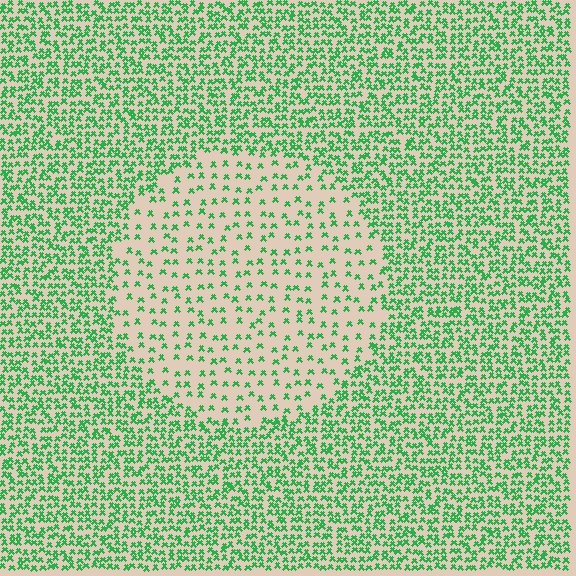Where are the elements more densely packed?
The elements are more densely packed outside the circle boundary.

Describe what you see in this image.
The image contains small green elements arranged at two different densities. A circle-shaped region is visible where the elements are less densely packed than the surrounding area.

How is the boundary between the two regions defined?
The boundary is defined by a change in element density (approximately 2.6x ratio). All elements are the same color, size, and shape.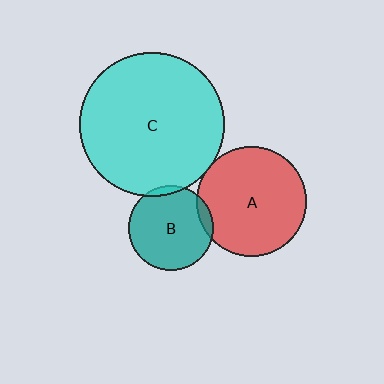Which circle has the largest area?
Circle C (cyan).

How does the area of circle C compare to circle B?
Approximately 2.9 times.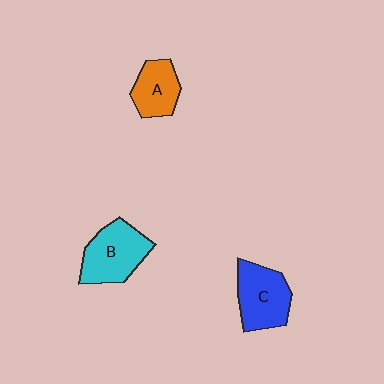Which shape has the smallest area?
Shape A (orange).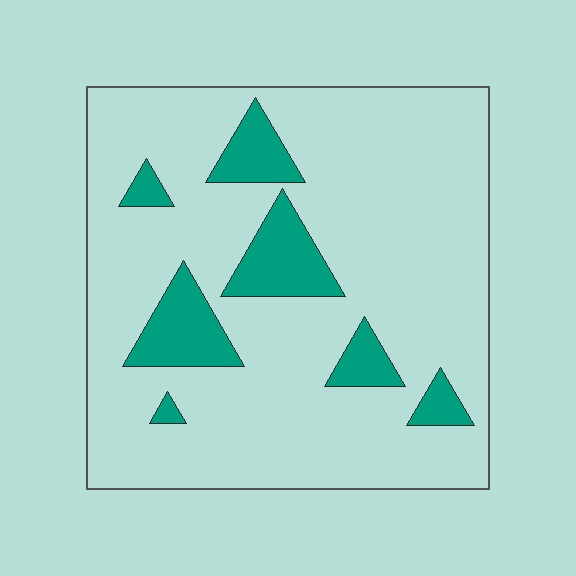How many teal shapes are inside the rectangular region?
7.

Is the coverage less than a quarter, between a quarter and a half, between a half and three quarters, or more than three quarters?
Less than a quarter.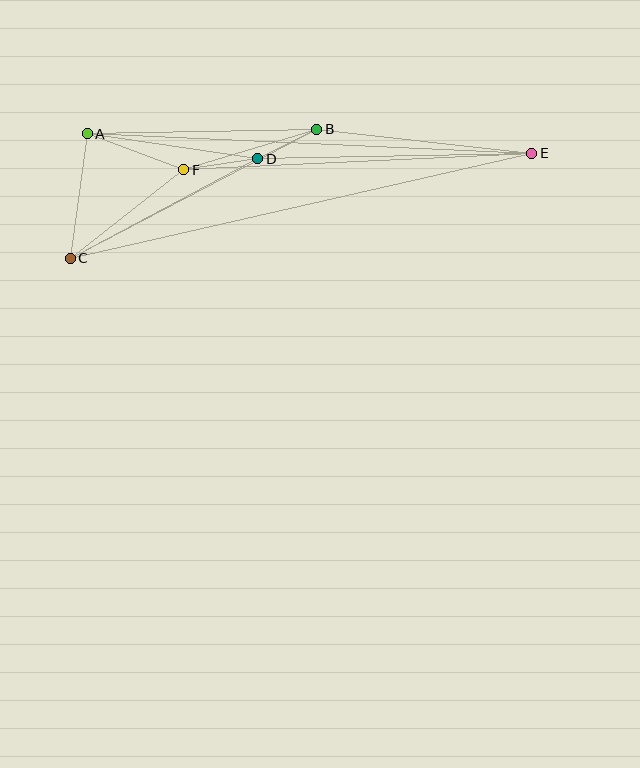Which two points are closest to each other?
Points B and D are closest to each other.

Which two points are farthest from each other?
Points C and E are farthest from each other.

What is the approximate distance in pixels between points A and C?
The distance between A and C is approximately 126 pixels.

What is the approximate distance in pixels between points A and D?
The distance between A and D is approximately 172 pixels.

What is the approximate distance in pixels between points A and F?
The distance between A and F is approximately 103 pixels.